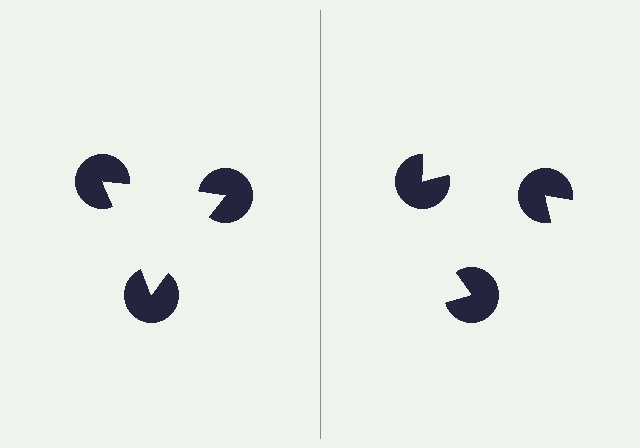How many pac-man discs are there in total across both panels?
6 — 3 on each side.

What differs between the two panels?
The pac-man discs are positioned identically on both sides; only the wedge orientations differ. On the left they align to a triangle; on the right they are misaligned.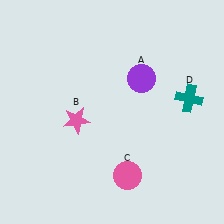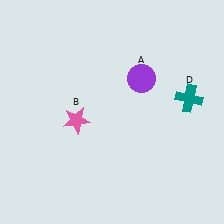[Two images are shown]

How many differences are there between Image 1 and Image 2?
There is 1 difference between the two images.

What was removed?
The pink circle (C) was removed in Image 2.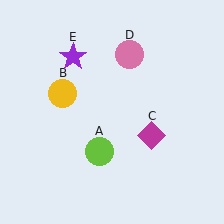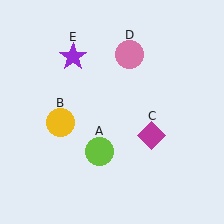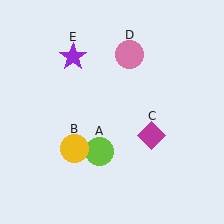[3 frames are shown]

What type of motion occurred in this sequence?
The yellow circle (object B) rotated counterclockwise around the center of the scene.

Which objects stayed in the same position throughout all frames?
Lime circle (object A) and magenta diamond (object C) and pink circle (object D) and purple star (object E) remained stationary.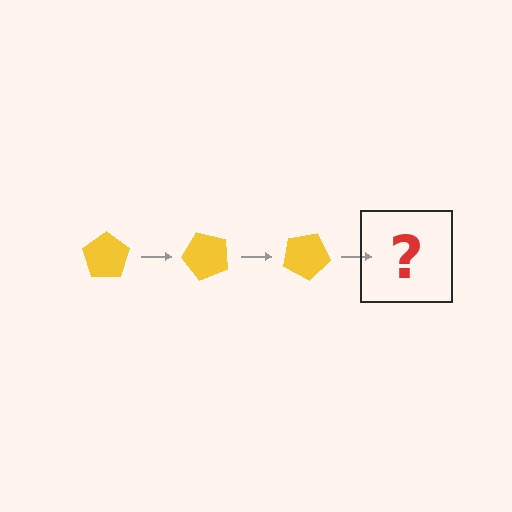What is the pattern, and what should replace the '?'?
The pattern is that the pentagon rotates 50 degrees each step. The '?' should be a yellow pentagon rotated 150 degrees.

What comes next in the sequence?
The next element should be a yellow pentagon rotated 150 degrees.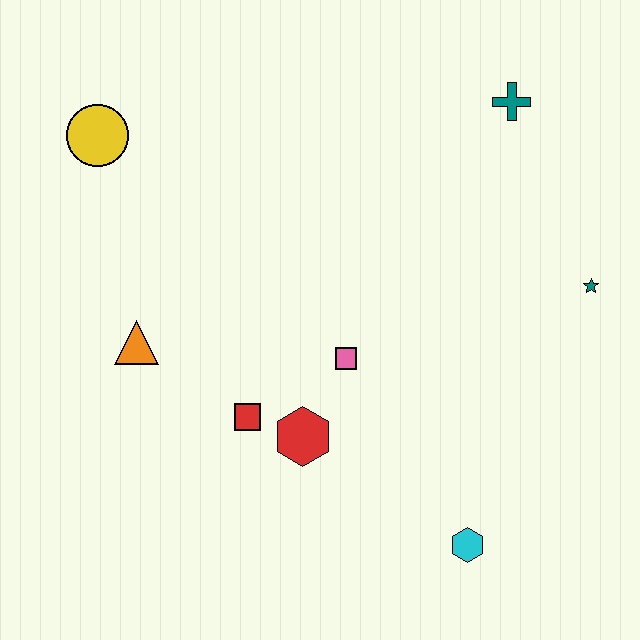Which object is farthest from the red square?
The teal cross is farthest from the red square.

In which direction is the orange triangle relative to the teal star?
The orange triangle is to the left of the teal star.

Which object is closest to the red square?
The red hexagon is closest to the red square.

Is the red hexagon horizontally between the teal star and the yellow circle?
Yes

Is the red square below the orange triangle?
Yes